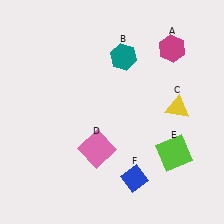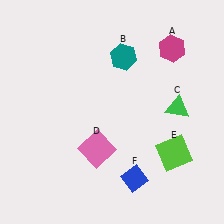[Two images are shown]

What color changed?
The triangle (C) changed from yellow in Image 1 to green in Image 2.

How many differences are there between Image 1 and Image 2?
There is 1 difference between the two images.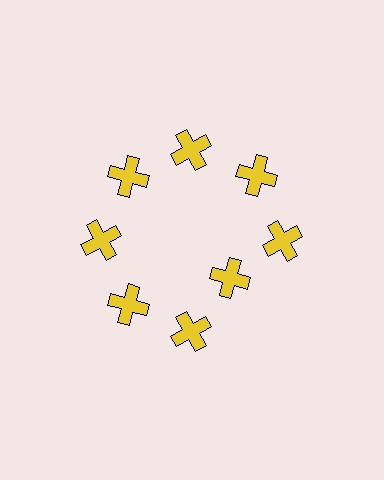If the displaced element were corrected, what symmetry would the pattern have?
It would have 8-fold rotational symmetry — the pattern would map onto itself every 45 degrees.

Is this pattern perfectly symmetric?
No. The 8 yellow crosses are arranged in a ring, but one element near the 4 o'clock position is pulled inward toward the center, breaking the 8-fold rotational symmetry.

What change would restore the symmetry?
The symmetry would be restored by moving it outward, back onto the ring so that all 8 crosses sit at equal angles and equal distance from the center.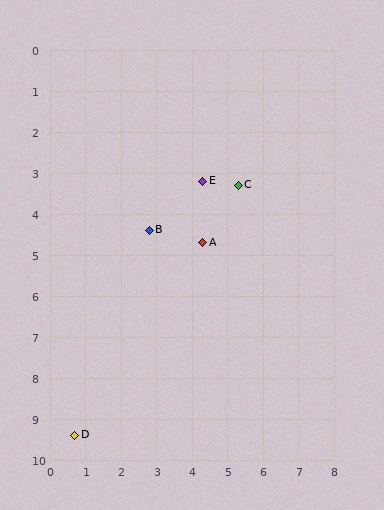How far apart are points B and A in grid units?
Points B and A are about 1.5 grid units apart.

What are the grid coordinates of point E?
Point E is at approximately (4.3, 3.2).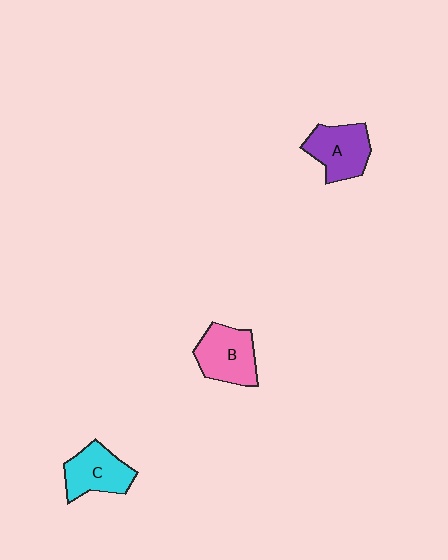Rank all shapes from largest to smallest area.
From largest to smallest: B (pink), A (purple), C (cyan).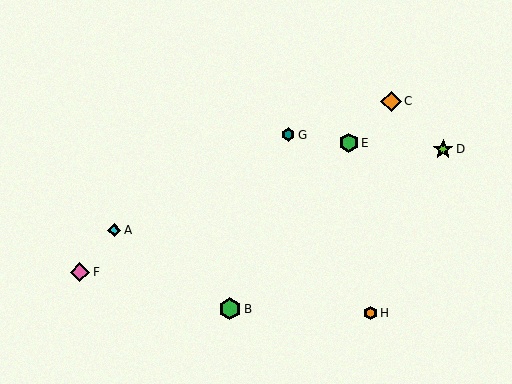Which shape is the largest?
The green hexagon (labeled B) is the largest.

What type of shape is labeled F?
Shape F is a pink diamond.